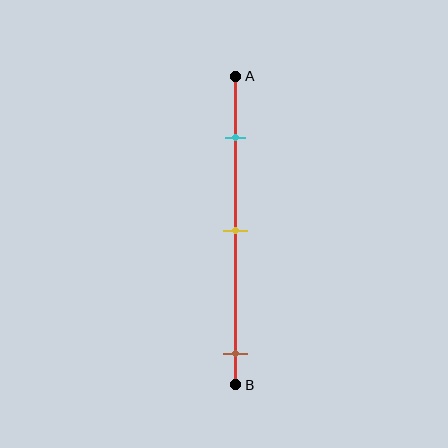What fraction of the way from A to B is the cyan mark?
The cyan mark is approximately 20% (0.2) of the way from A to B.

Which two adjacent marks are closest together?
The cyan and yellow marks are the closest adjacent pair.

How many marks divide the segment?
There are 3 marks dividing the segment.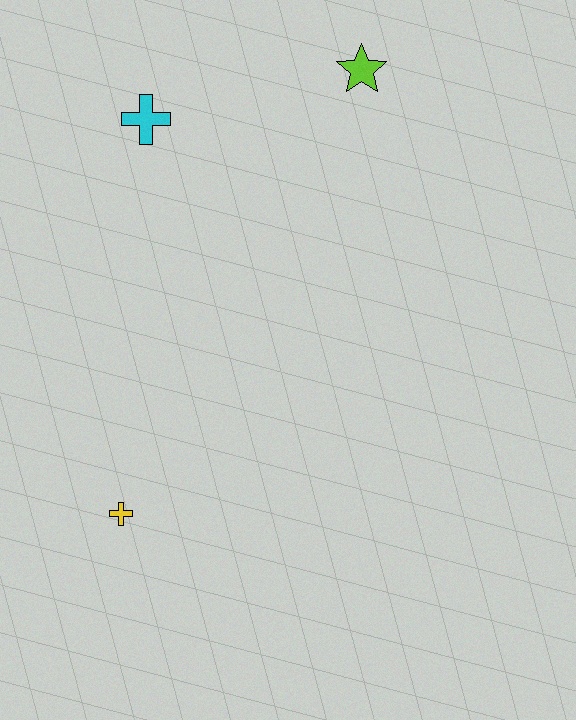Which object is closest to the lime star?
The cyan cross is closest to the lime star.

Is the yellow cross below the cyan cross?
Yes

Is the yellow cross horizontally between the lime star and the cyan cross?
No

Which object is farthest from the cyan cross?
The yellow cross is farthest from the cyan cross.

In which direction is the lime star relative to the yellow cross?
The lime star is above the yellow cross.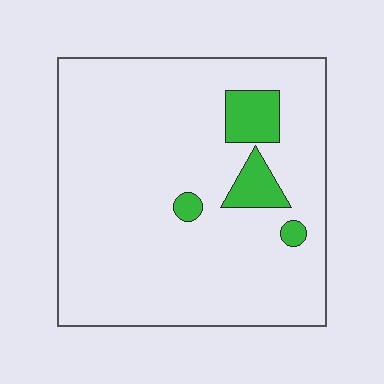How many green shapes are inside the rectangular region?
4.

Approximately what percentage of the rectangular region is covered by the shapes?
Approximately 10%.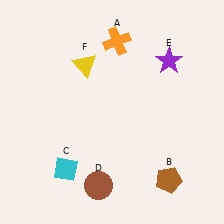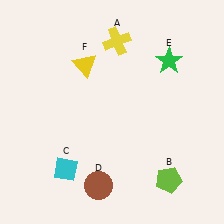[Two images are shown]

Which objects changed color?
A changed from orange to yellow. B changed from brown to lime. E changed from purple to green.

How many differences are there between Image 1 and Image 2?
There are 3 differences between the two images.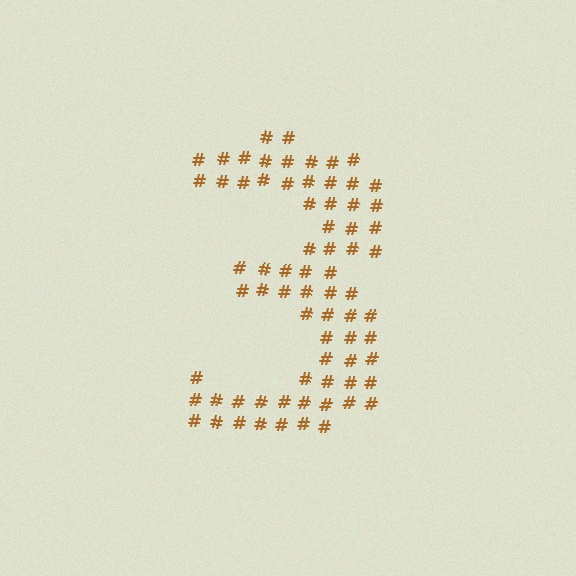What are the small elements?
The small elements are hash symbols.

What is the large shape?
The large shape is the digit 3.